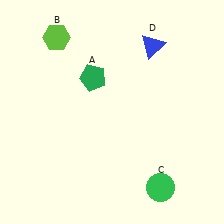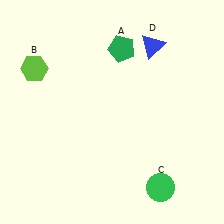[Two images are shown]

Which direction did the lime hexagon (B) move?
The lime hexagon (B) moved down.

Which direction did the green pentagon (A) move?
The green pentagon (A) moved up.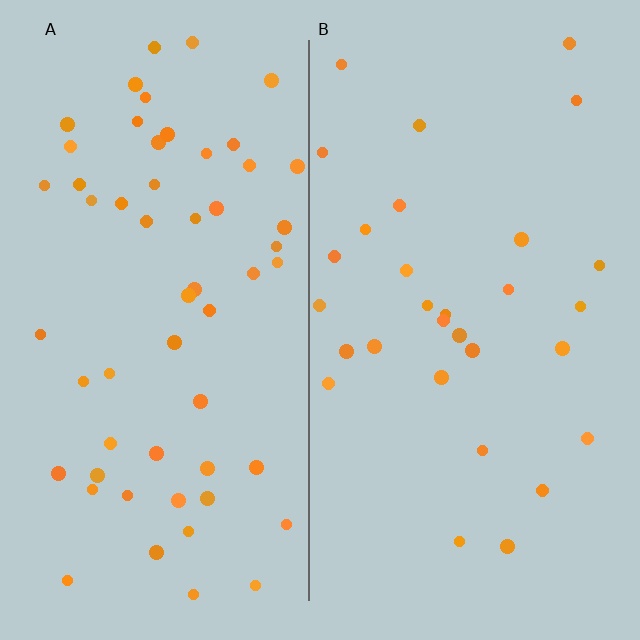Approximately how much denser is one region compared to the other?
Approximately 1.9× — region A over region B.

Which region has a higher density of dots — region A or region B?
A (the left).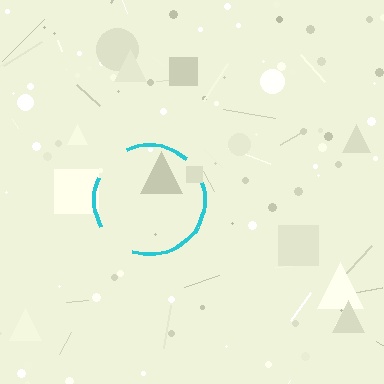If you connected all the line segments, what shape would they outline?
They would outline a circle.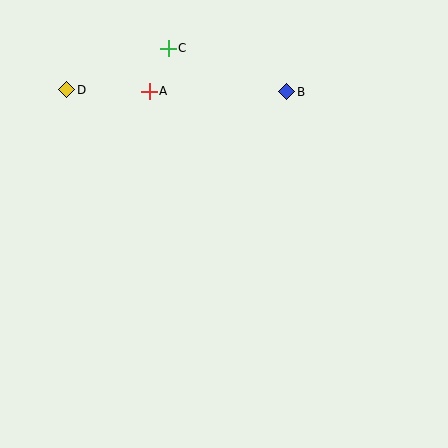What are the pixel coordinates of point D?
Point D is at (67, 90).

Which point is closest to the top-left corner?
Point D is closest to the top-left corner.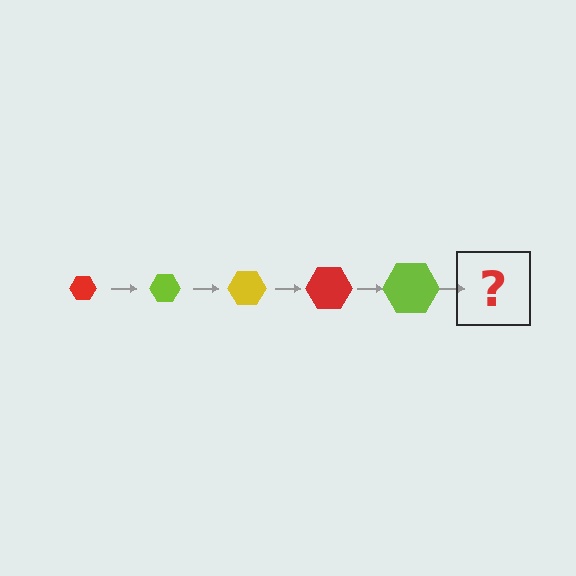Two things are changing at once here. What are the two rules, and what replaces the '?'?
The two rules are that the hexagon grows larger each step and the color cycles through red, lime, and yellow. The '?' should be a yellow hexagon, larger than the previous one.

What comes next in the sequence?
The next element should be a yellow hexagon, larger than the previous one.